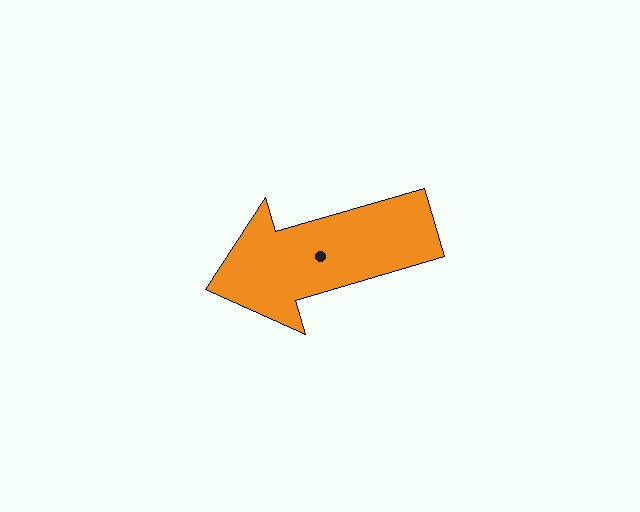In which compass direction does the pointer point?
West.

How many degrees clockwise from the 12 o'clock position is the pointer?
Approximately 254 degrees.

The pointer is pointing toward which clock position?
Roughly 8 o'clock.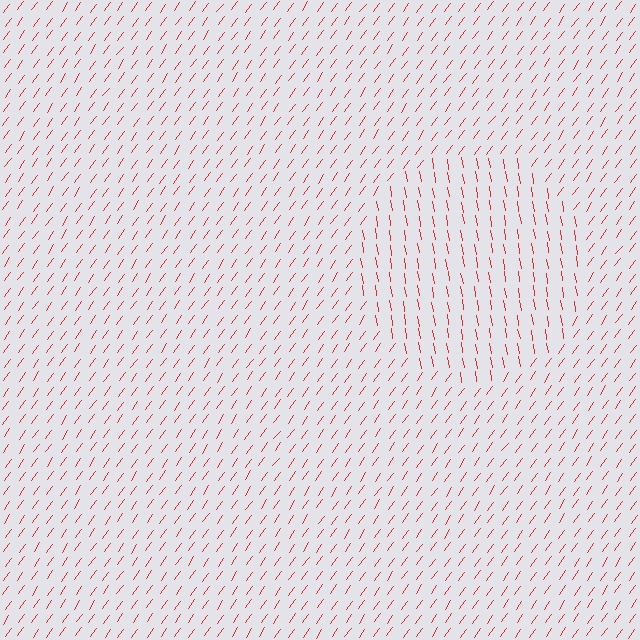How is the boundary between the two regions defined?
The boundary is defined purely by a change in line orientation (approximately 45 degrees difference). All lines are the same color and thickness.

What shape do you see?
I see a circle.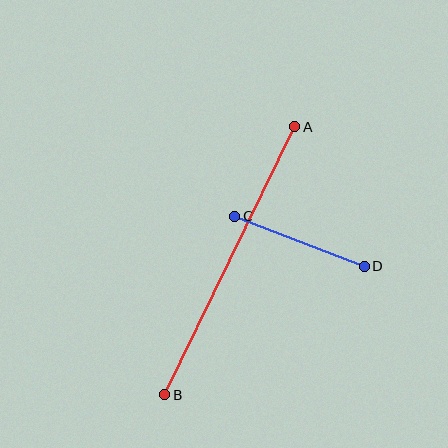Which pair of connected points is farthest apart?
Points A and B are farthest apart.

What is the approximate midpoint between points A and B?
The midpoint is at approximately (230, 261) pixels.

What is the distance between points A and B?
The distance is approximately 298 pixels.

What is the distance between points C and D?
The distance is approximately 138 pixels.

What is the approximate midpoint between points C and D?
The midpoint is at approximately (299, 241) pixels.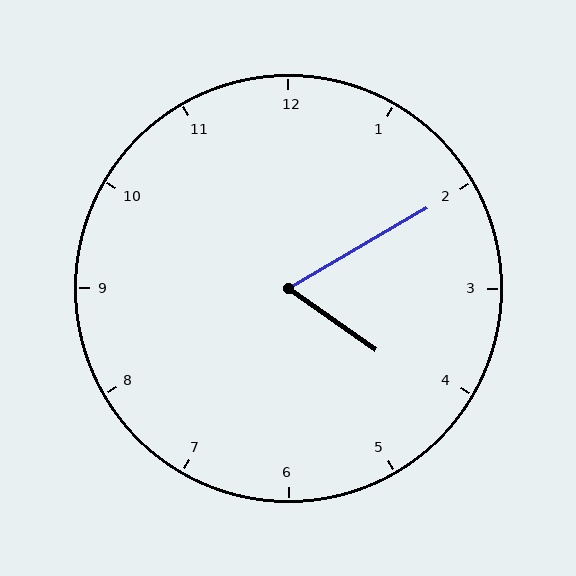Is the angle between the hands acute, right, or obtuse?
It is acute.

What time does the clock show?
4:10.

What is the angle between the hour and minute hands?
Approximately 65 degrees.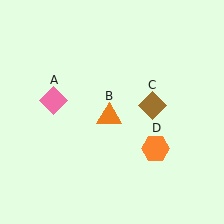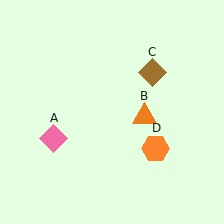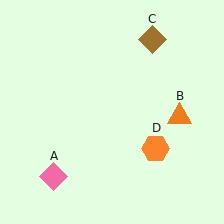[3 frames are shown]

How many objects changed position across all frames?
3 objects changed position: pink diamond (object A), orange triangle (object B), brown diamond (object C).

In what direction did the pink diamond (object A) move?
The pink diamond (object A) moved down.